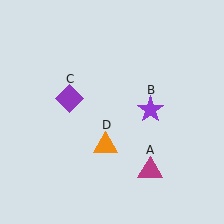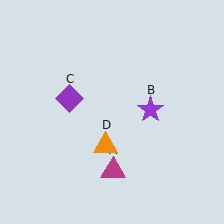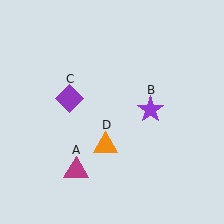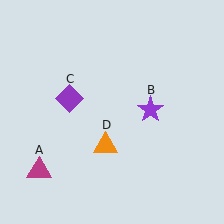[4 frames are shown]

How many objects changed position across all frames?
1 object changed position: magenta triangle (object A).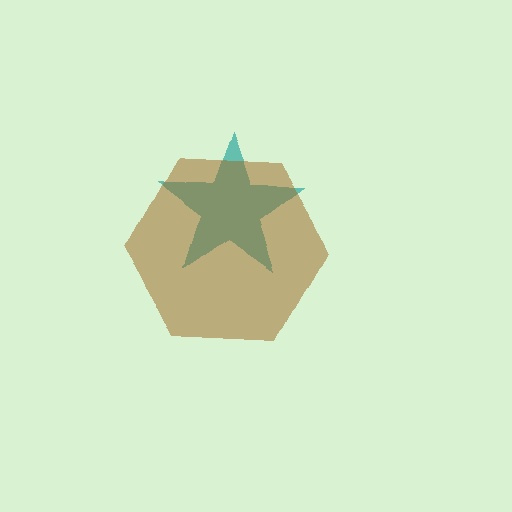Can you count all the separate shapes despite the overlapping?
Yes, there are 2 separate shapes.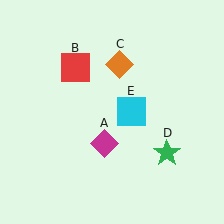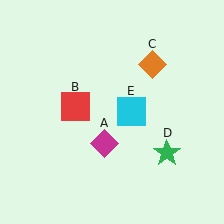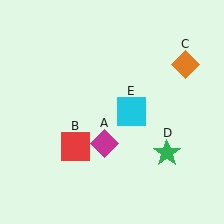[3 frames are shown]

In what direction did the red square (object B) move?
The red square (object B) moved down.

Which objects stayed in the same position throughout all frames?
Magenta diamond (object A) and green star (object D) and cyan square (object E) remained stationary.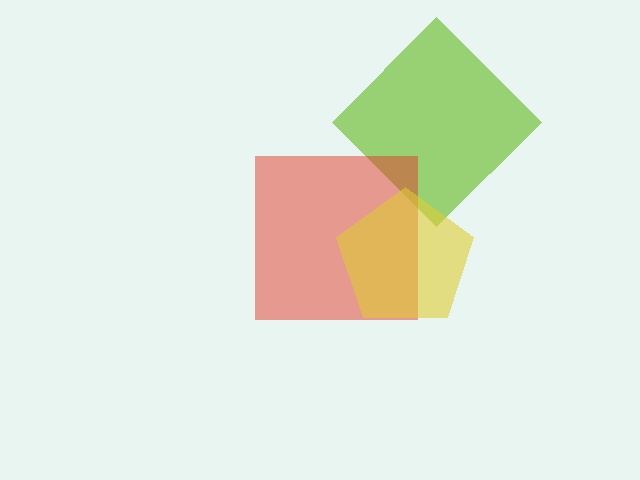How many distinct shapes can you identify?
There are 3 distinct shapes: a lime diamond, a red square, a yellow pentagon.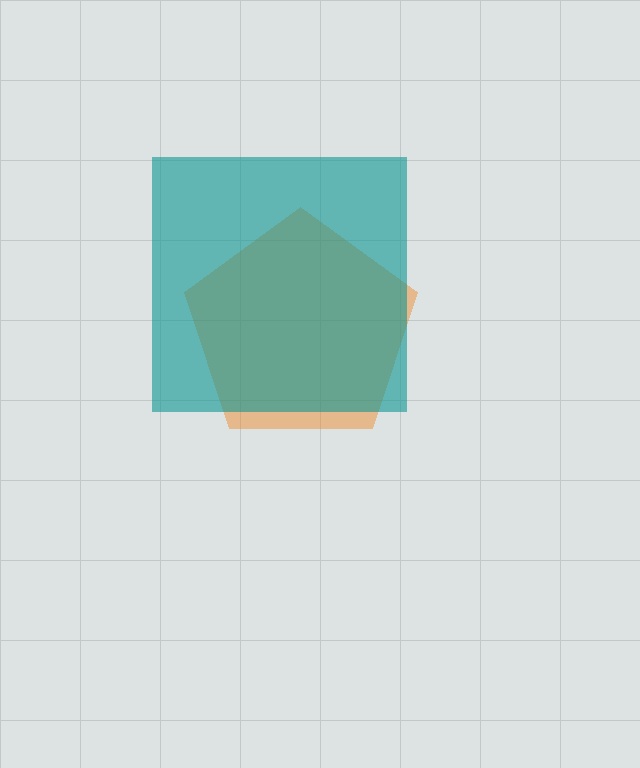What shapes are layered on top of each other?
The layered shapes are: an orange pentagon, a teal square.